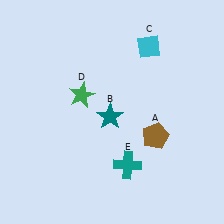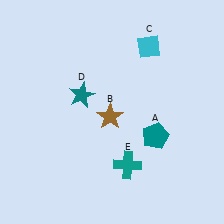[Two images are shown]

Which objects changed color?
A changed from brown to teal. B changed from teal to brown. D changed from green to teal.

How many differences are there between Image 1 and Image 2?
There are 3 differences between the two images.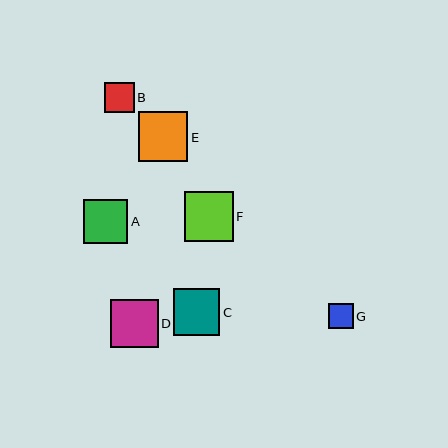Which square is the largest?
Square E is the largest with a size of approximately 50 pixels.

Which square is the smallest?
Square G is the smallest with a size of approximately 25 pixels.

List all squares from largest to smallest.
From largest to smallest: E, F, D, C, A, B, G.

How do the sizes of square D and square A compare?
Square D and square A are approximately the same size.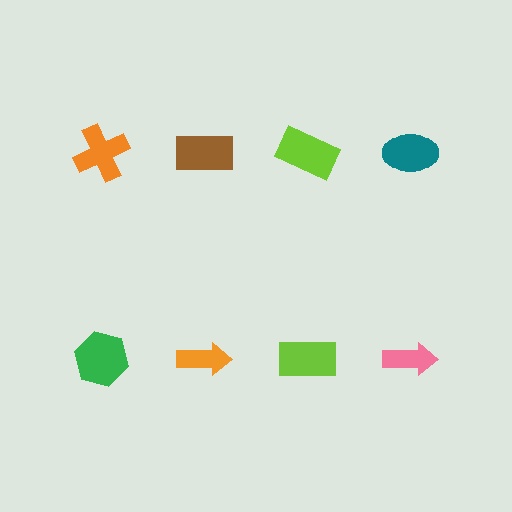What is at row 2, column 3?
A lime rectangle.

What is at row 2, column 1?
A green hexagon.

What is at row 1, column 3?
A lime rectangle.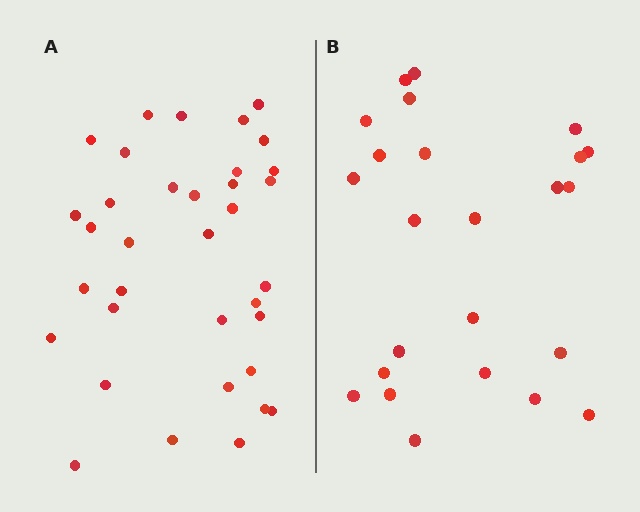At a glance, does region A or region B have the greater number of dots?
Region A (the left region) has more dots.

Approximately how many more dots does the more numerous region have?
Region A has roughly 12 or so more dots than region B.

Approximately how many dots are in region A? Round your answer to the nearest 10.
About 40 dots. (The exact count is 35, which rounds to 40.)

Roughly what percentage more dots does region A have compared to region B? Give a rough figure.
About 45% more.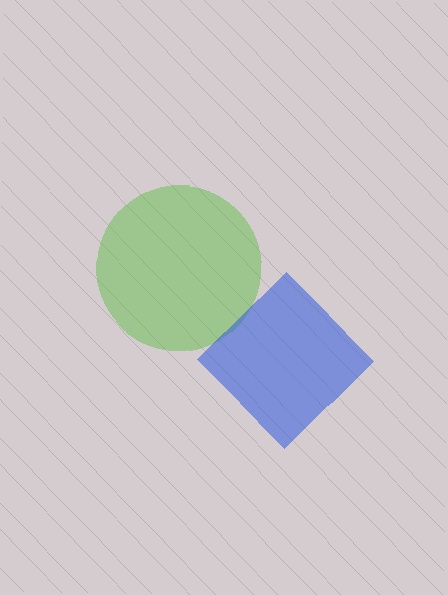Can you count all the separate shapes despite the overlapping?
Yes, there are 2 separate shapes.